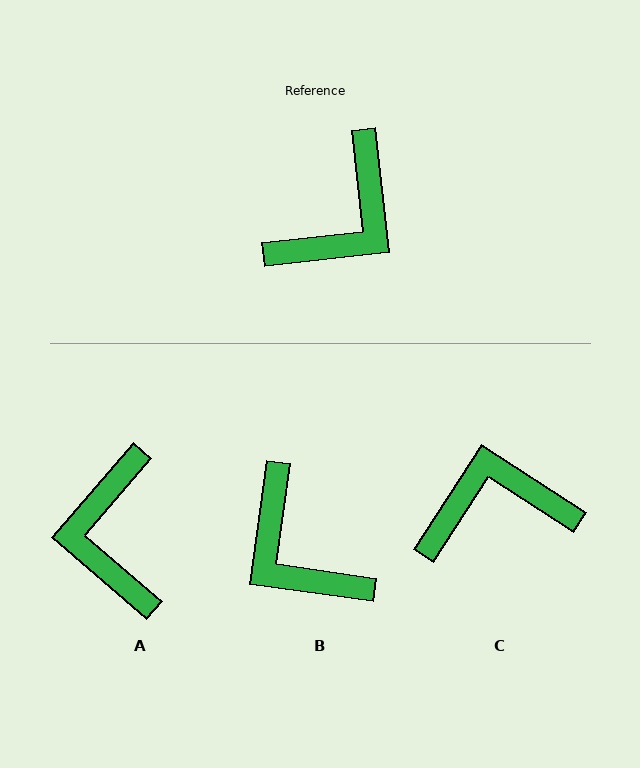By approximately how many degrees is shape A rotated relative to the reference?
Approximately 137 degrees clockwise.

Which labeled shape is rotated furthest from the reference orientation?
C, about 141 degrees away.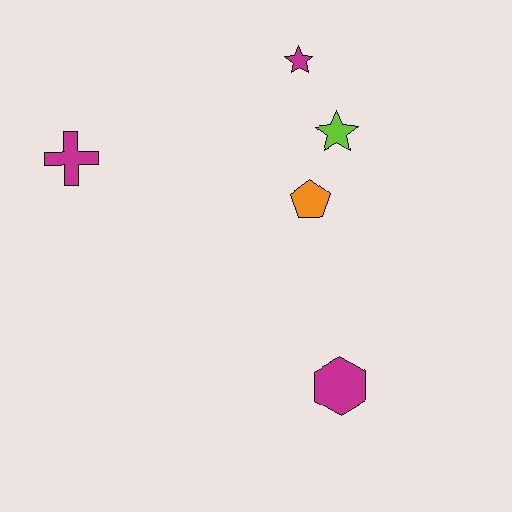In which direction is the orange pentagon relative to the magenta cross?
The orange pentagon is to the right of the magenta cross.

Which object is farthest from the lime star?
The magenta cross is farthest from the lime star.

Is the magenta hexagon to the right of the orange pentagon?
Yes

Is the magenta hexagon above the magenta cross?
No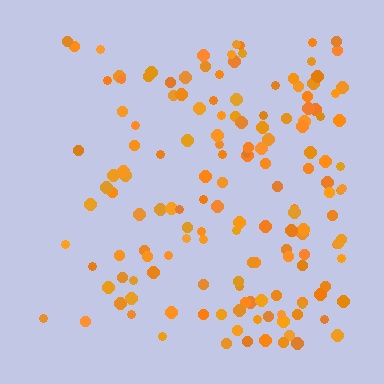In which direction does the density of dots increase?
From left to right, with the right side densest.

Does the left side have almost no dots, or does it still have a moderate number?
Still a moderate number, just noticeably fewer than the right.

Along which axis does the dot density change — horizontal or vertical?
Horizontal.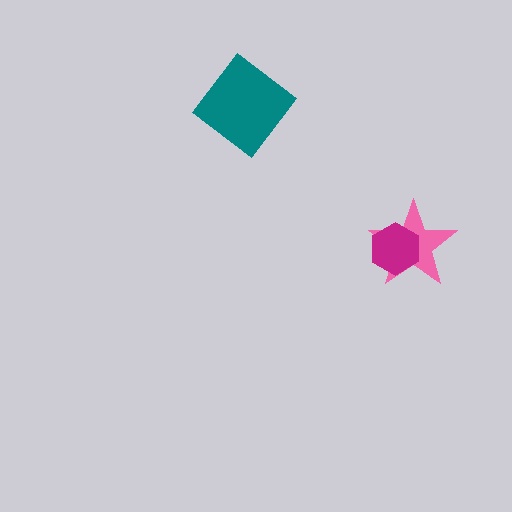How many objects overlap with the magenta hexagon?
1 object overlaps with the magenta hexagon.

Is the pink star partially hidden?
Yes, it is partially covered by another shape.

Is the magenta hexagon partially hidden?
No, no other shape covers it.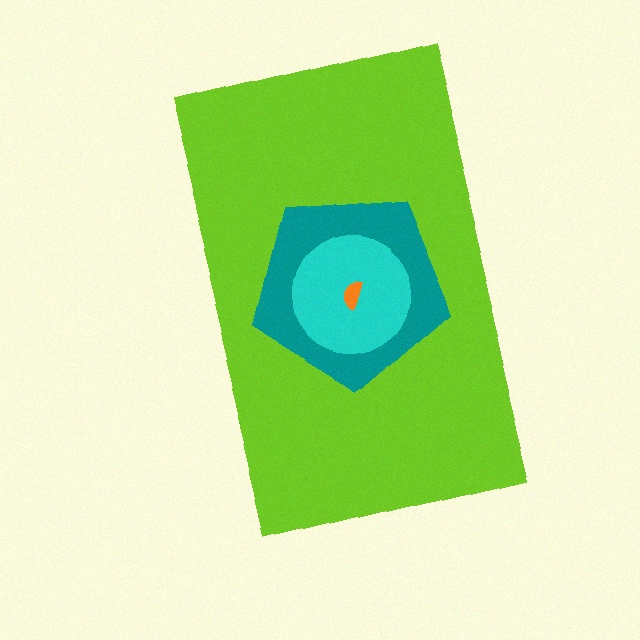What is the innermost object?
The orange semicircle.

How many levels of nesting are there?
4.